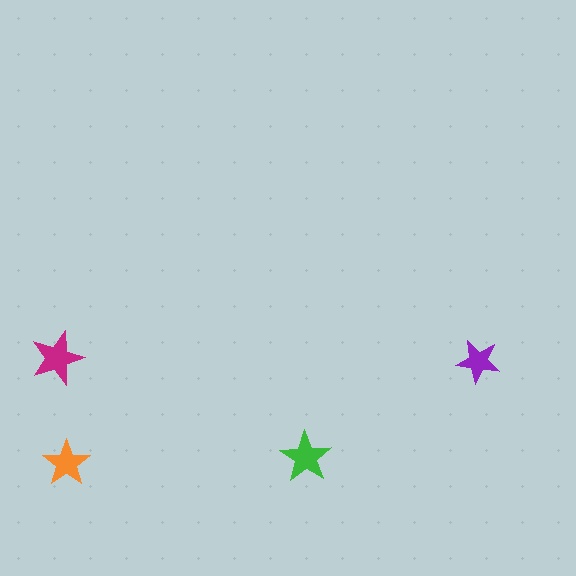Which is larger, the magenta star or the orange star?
The magenta one.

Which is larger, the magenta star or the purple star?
The magenta one.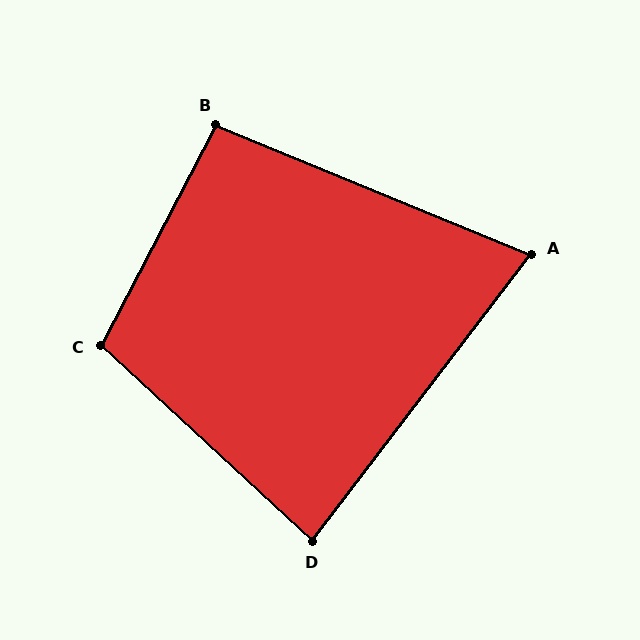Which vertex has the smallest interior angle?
A, at approximately 75 degrees.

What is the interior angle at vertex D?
Approximately 85 degrees (acute).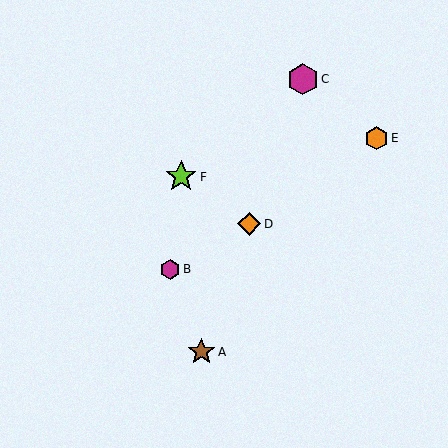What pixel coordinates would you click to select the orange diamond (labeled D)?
Click at (249, 224) to select the orange diamond D.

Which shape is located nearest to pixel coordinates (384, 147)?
The orange hexagon (labeled E) at (377, 138) is nearest to that location.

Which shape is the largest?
The lime star (labeled F) is the largest.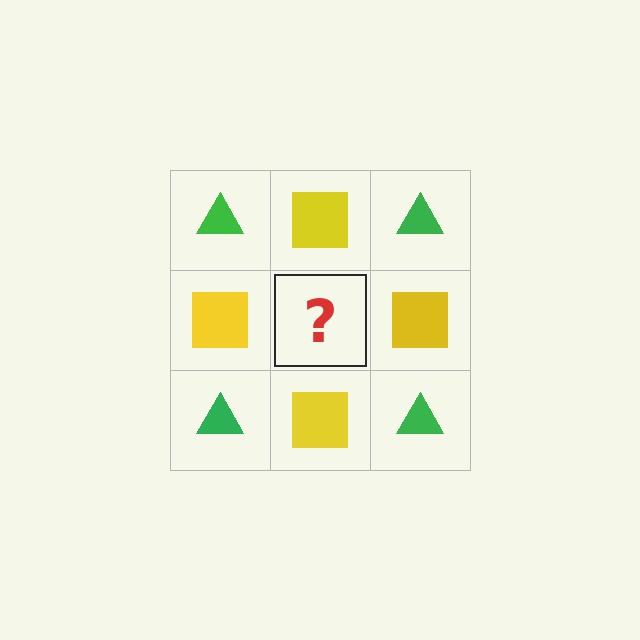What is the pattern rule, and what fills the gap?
The rule is that it alternates green triangle and yellow square in a checkerboard pattern. The gap should be filled with a green triangle.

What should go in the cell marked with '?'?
The missing cell should contain a green triangle.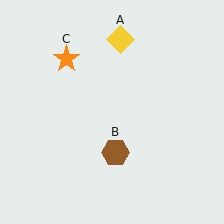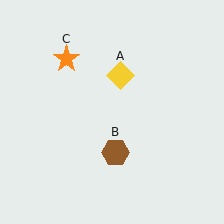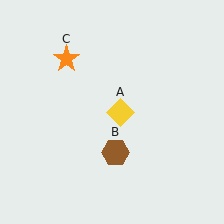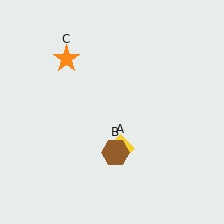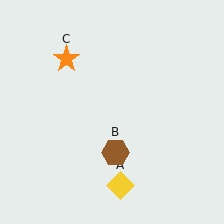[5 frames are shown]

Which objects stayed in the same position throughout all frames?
Brown hexagon (object B) and orange star (object C) remained stationary.